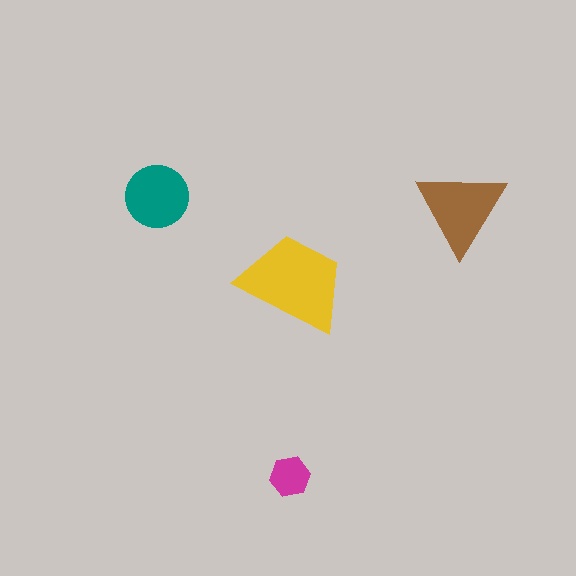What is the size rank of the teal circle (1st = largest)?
3rd.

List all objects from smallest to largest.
The magenta hexagon, the teal circle, the brown triangle, the yellow trapezoid.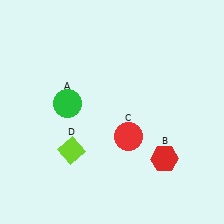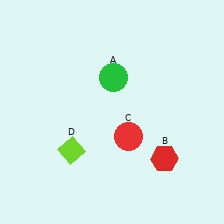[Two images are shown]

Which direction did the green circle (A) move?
The green circle (A) moved right.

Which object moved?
The green circle (A) moved right.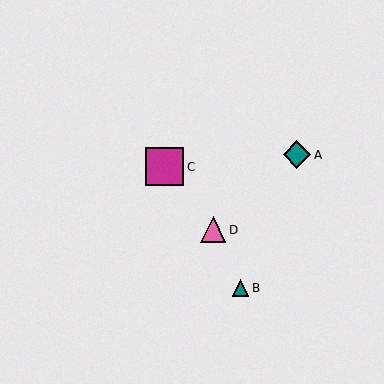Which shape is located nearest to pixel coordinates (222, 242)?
The pink triangle (labeled D) at (213, 230) is nearest to that location.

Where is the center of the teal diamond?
The center of the teal diamond is at (297, 155).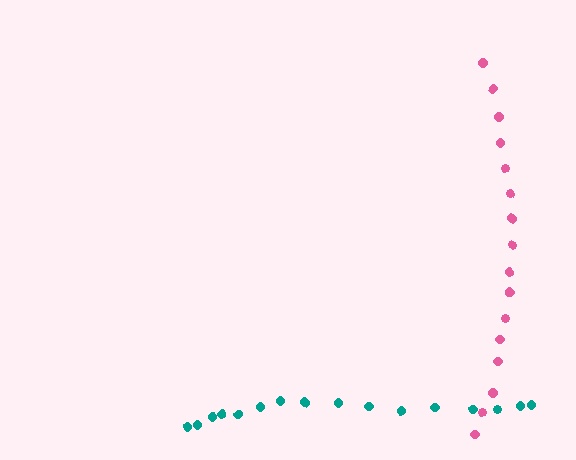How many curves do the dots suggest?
There are 2 distinct paths.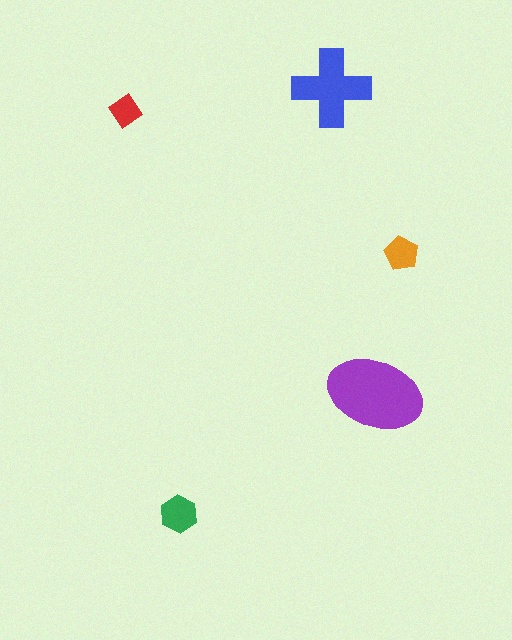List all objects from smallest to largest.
The red diamond, the orange pentagon, the green hexagon, the blue cross, the purple ellipse.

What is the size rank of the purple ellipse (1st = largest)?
1st.